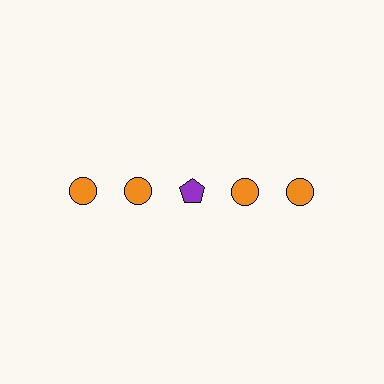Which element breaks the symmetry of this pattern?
The purple pentagon in the top row, center column breaks the symmetry. All other shapes are orange circles.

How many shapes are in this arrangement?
There are 5 shapes arranged in a grid pattern.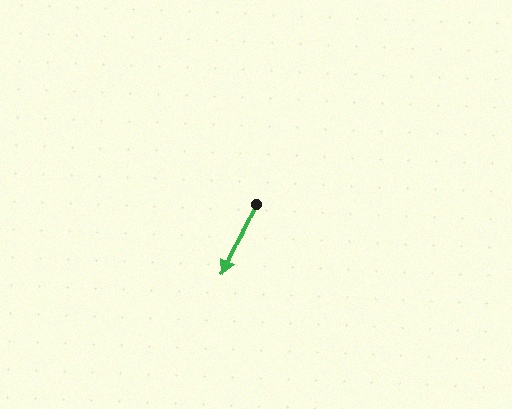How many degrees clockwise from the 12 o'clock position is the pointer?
Approximately 205 degrees.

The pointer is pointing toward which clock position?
Roughly 7 o'clock.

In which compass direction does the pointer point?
Southwest.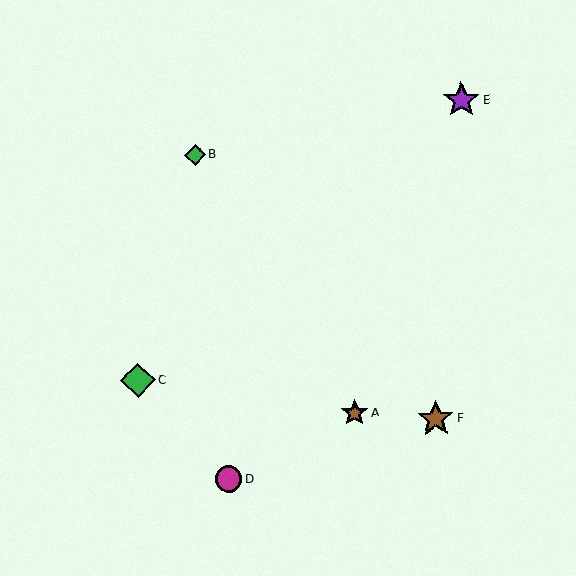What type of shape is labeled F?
Shape F is a brown star.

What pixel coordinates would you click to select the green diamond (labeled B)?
Click at (195, 155) to select the green diamond B.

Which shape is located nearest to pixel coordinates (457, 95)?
The purple star (labeled E) at (461, 100) is nearest to that location.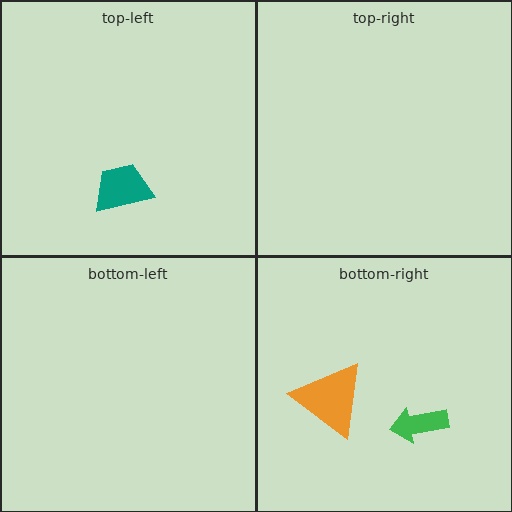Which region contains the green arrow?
The bottom-right region.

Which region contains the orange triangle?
The bottom-right region.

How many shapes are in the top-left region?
1.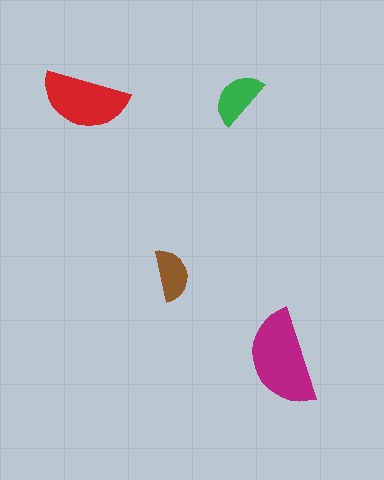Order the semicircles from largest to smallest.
the magenta one, the red one, the green one, the brown one.